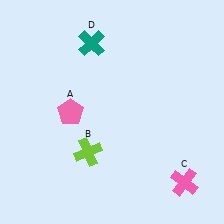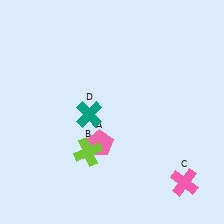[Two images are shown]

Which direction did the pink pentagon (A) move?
The pink pentagon (A) moved down.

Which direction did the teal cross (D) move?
The teal cross (D) moved down.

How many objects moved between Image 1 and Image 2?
2 objects moved between the two images.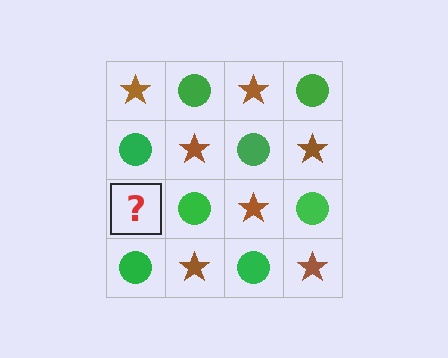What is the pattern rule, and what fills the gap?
The rule is that it alternates brown star and green circle in a checkerboard pattern. The gap should be filled with a brown star.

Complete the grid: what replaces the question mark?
The question mark should be replaced with a brown star.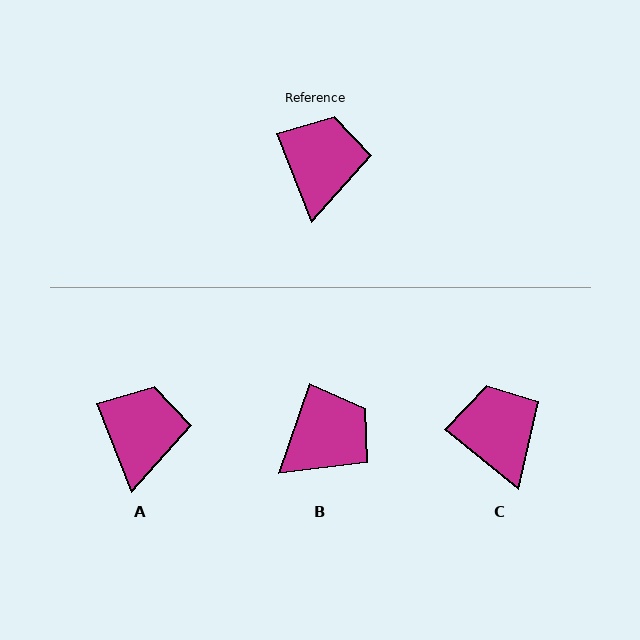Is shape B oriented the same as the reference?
No, it is off by about 41 degrees.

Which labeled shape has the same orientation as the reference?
A.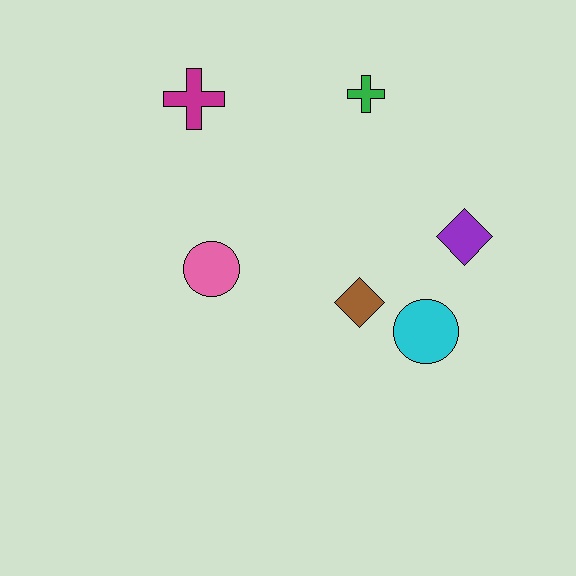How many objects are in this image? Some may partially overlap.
There are 6 objects.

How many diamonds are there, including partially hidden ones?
There are 2 diamonds.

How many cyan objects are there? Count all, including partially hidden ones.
There is 1 cyan object.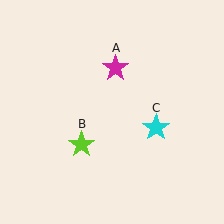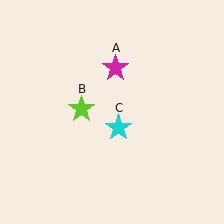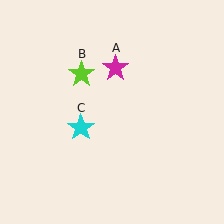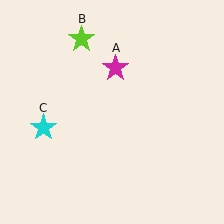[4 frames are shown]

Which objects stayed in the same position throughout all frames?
Magenta star (object A) remained stationary.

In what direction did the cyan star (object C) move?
The cyan star (object C) moved left.